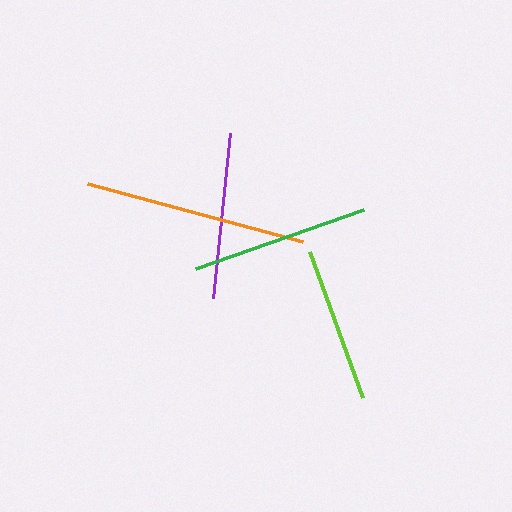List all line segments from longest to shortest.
From longest to shortest: orange, green, purple, lime.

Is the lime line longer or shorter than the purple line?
The purple line is longer than the lime line.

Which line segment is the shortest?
The lime line is the shortest at approximately 155 pixels.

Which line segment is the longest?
The orange line is the longest at approximately 223 pixels.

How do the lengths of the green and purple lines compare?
The green and purple lines are approximately the same length.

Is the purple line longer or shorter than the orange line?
The orange line is longer than the purple line.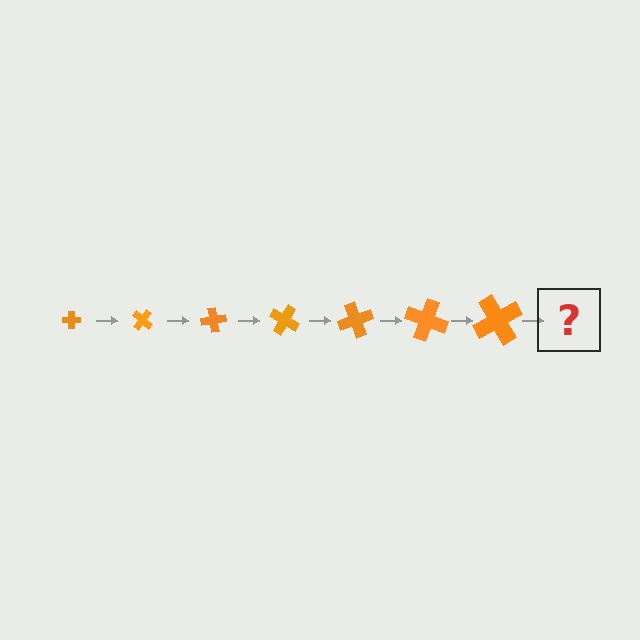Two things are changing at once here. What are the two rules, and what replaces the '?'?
The two rules are that the cross grows larger each step and it rotates 40 degrees each step. The '?' should be a cross, larger than the previous one and rotated 280 degrees from the start.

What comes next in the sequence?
The next element should be a cross, larger than the previous one and rotated 280 degrees from the start.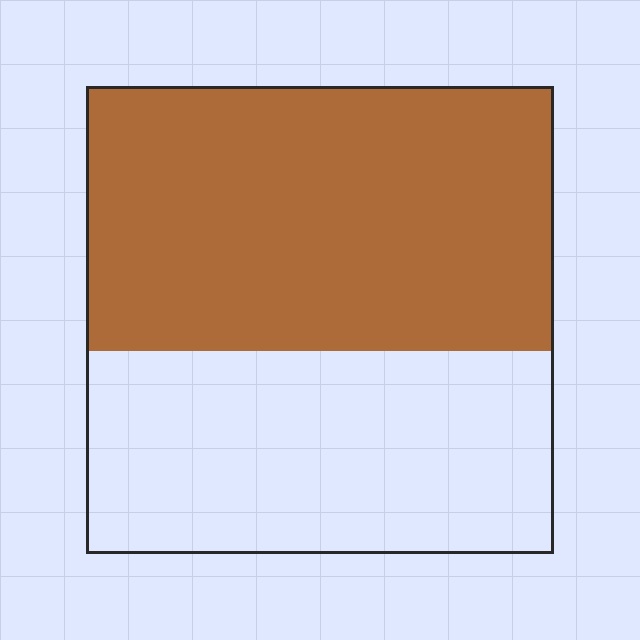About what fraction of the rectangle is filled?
About three fifths (3/5).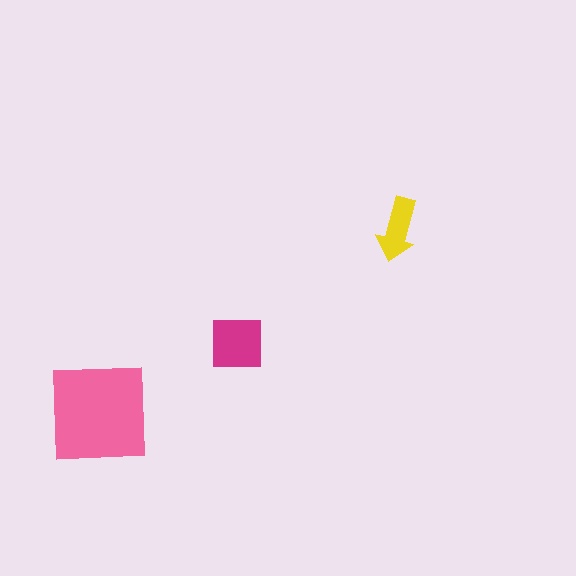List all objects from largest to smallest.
The pink square, the magenta square, the yellow arrow.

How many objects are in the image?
There are 3 objects in the image.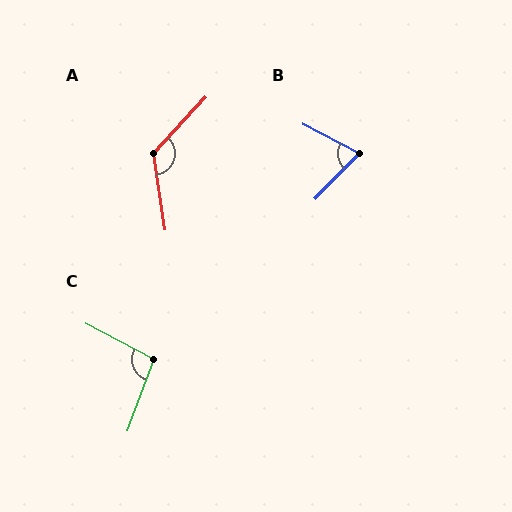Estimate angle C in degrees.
Approximately 98 degrees.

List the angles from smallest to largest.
B (73°), C (98°), A (129°).